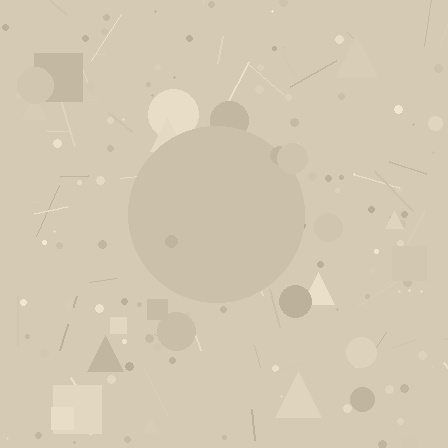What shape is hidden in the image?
A circle is hidden in the image.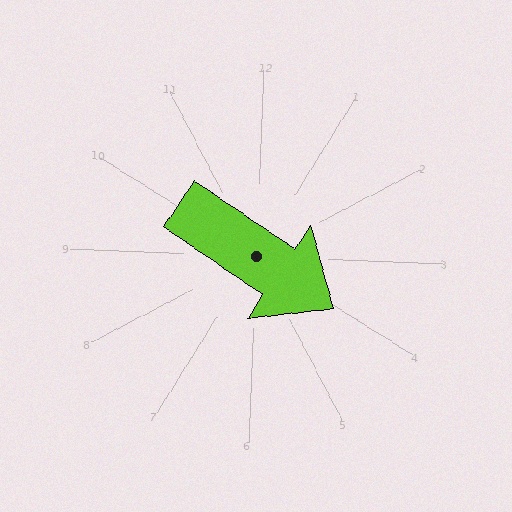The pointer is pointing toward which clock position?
Roughly 4 o'clock.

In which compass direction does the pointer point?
Southeast.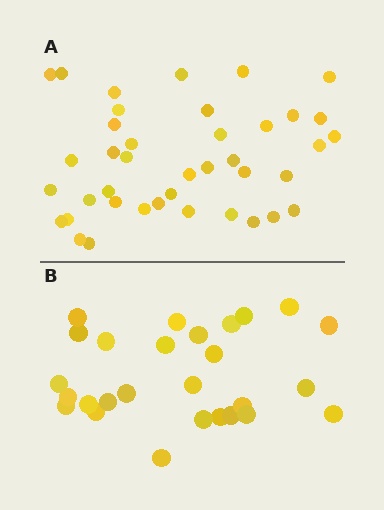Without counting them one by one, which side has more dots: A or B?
Region A (the top region) has more dots.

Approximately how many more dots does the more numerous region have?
Region A has approximately 15 more dots than region B.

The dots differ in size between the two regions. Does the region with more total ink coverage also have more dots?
No. Region B has more total ink coverage because its dots are larger, but region A actually contains more individual dots. Total area can be misleading — the number of items is what matters here.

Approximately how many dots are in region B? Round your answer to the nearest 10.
About 30 dots. (The exact count is 27, which rounds to 30.)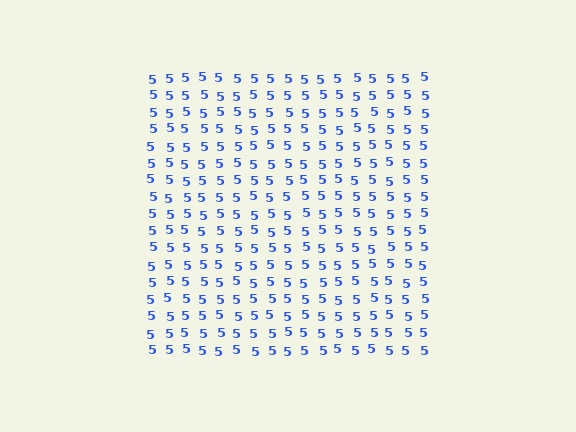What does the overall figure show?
The overall figure shows a square.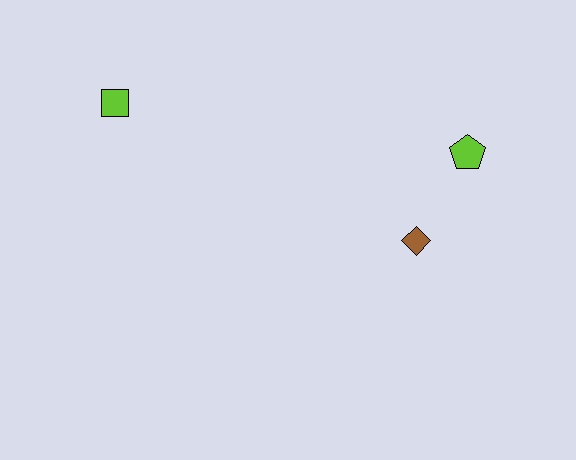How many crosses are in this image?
There are no crosses.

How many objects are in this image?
There are 3 objects.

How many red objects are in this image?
There are no red objects.